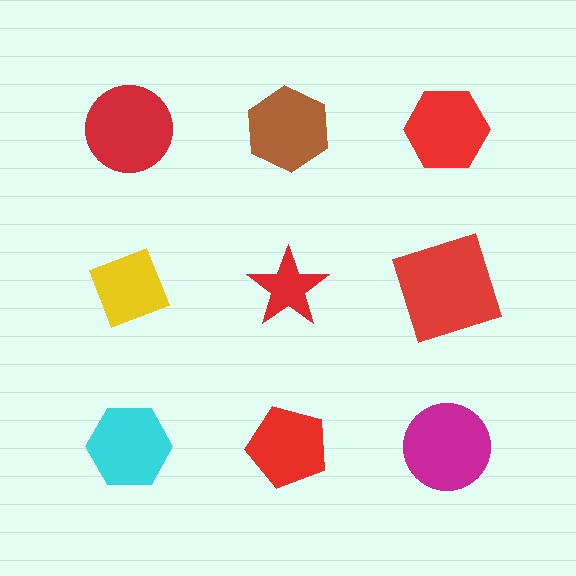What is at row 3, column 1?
A cyan hexagon.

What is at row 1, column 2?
A brown hexagon.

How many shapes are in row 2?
3 shapes.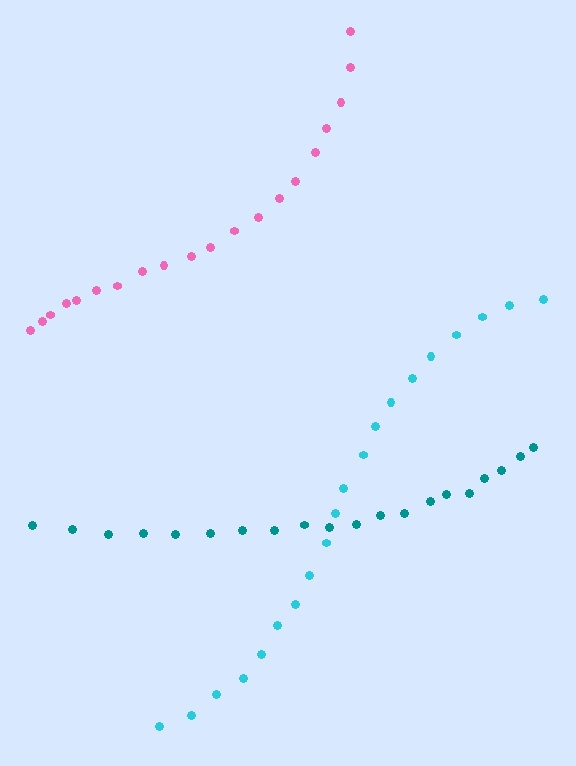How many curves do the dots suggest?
There are 3 distinct paths.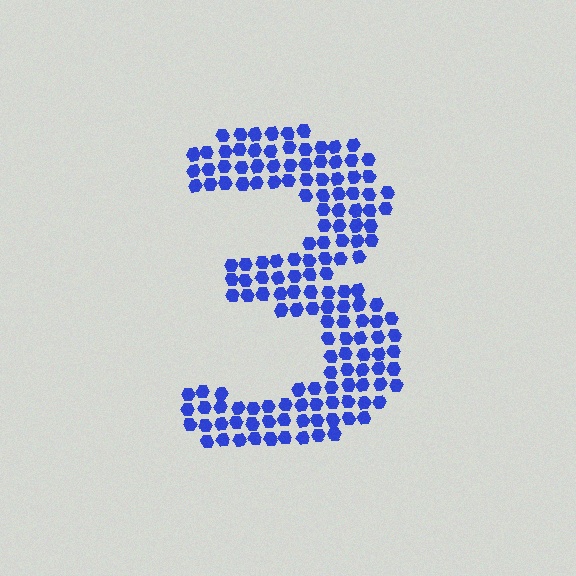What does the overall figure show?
The overall figure shows the digit 3.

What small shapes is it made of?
It is made of small hexagons.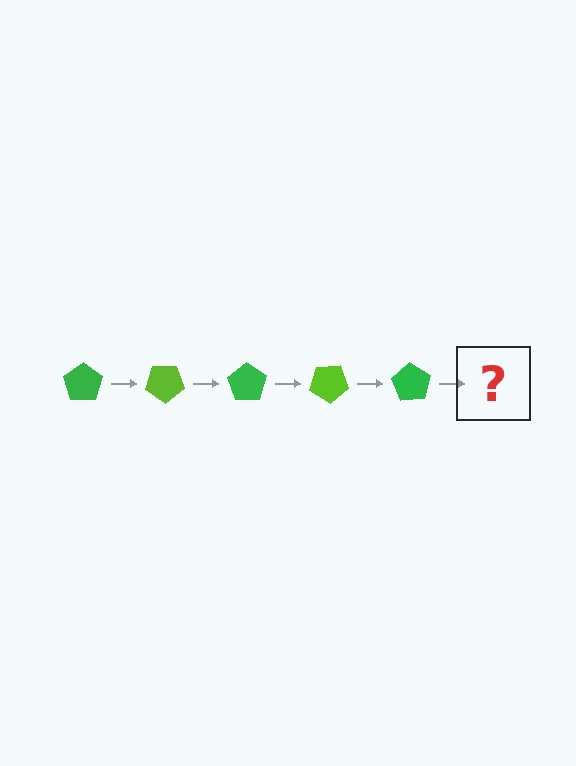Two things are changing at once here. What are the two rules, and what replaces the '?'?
The two rules are that it rotates 35 degrees each step and the color cycles through green and lime. The '?' should be a lime pentagon, rotated 175 degrees from the start.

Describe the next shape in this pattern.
It should be a lime pentagon, rotated 175 degrees from the start.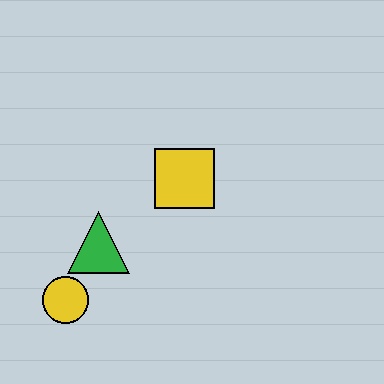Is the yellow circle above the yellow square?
No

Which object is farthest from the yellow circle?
The yellow square is farthest from the yellow circle.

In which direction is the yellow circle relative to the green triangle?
The yellow circle is below the green triangle.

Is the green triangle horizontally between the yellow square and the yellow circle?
Yes